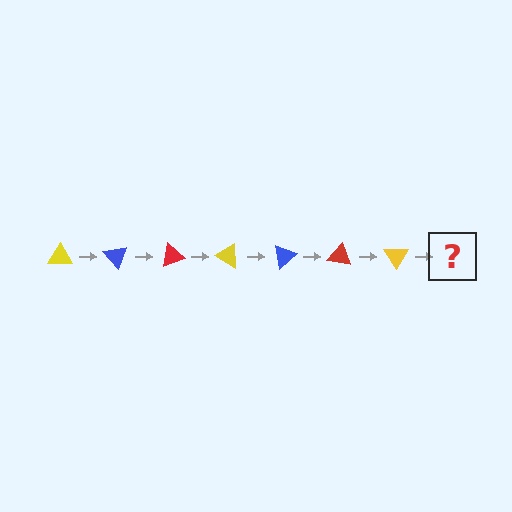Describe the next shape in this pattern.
It should be a blue triangle, rotated 350 degrees from the start.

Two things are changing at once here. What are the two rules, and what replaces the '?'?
The two rules are that it rotates 50 degrees each step and the color cycles through yellow, blue, and red. The '?' should be a blue triangle, rotated 350 degrees from the start.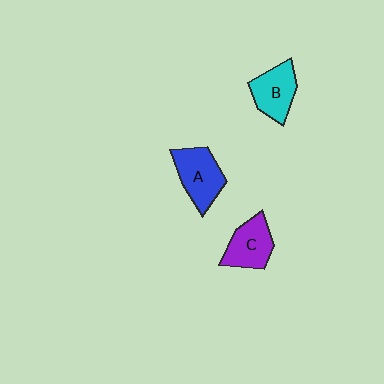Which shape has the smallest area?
Shape C (purple).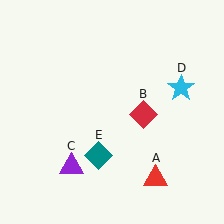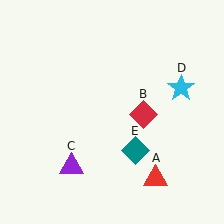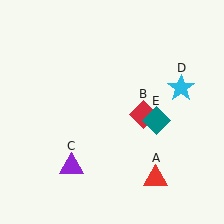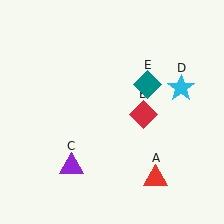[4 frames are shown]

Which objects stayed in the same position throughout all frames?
Red triangle (object A) and red diamond (object B) and purple triangle (object C) and cyan star (object D) remained stationary.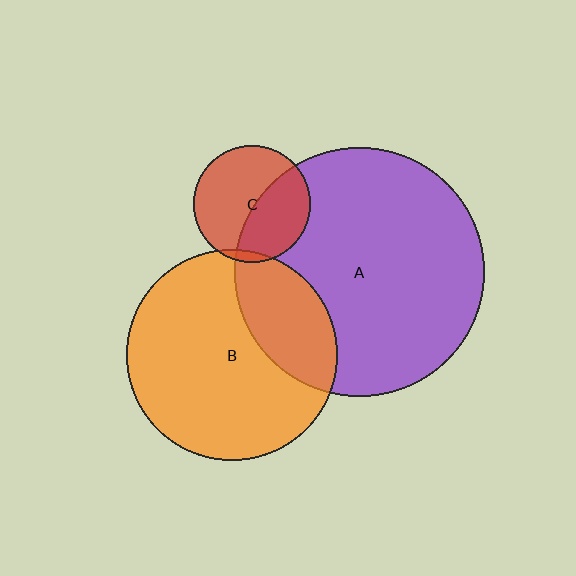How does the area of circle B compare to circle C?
Approximately 3.3 times.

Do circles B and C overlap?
Yes.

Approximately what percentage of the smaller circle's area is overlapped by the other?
Approximately 5%.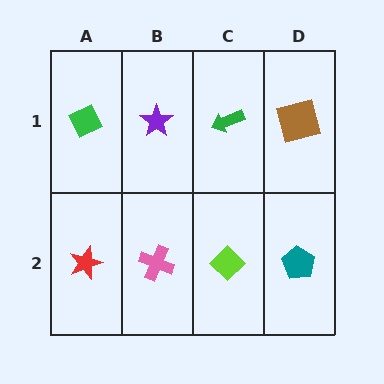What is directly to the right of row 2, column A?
A pink cross.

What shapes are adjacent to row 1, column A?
A red star (row 2, column A), a purple star (row 1, column B).